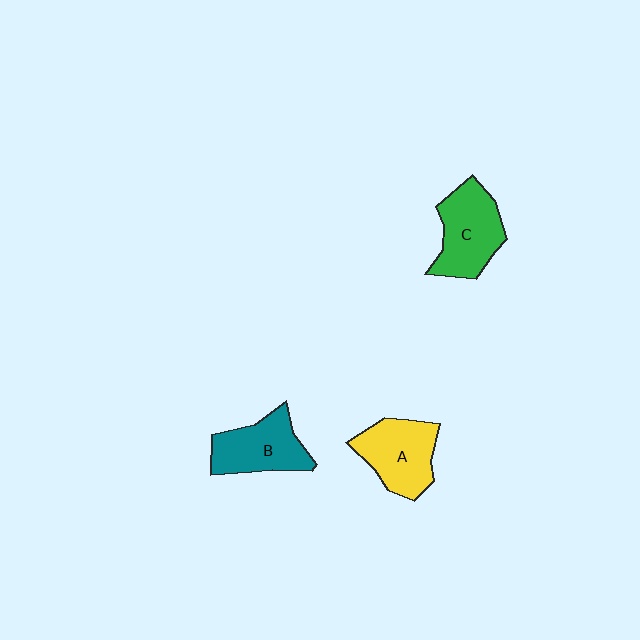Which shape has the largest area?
Shape C (green).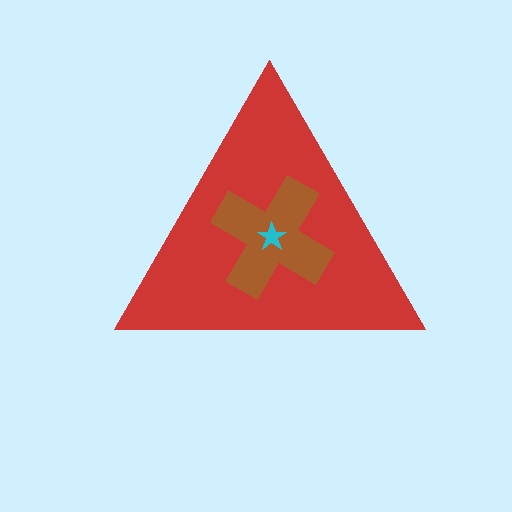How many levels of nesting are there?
3.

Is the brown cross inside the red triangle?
Yes.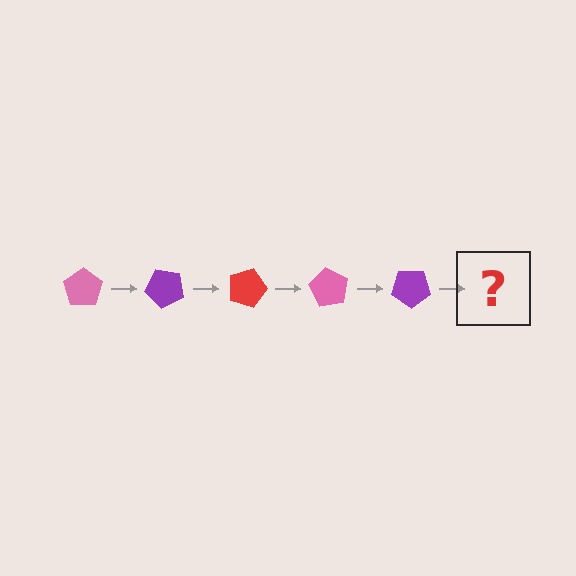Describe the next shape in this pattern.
It should be a red pentagon, rotated 225 degrees from the start.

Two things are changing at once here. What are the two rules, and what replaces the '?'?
The two rules are that it rotates 45 degrees each step and the color cycles through pink, purple, and red. The '?' should be a red pentagon, rotated 225 degrees from the start.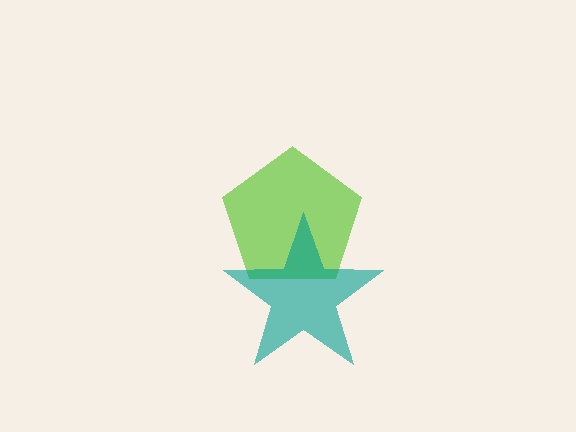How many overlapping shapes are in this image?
There are 2 overlapping shapes in the image.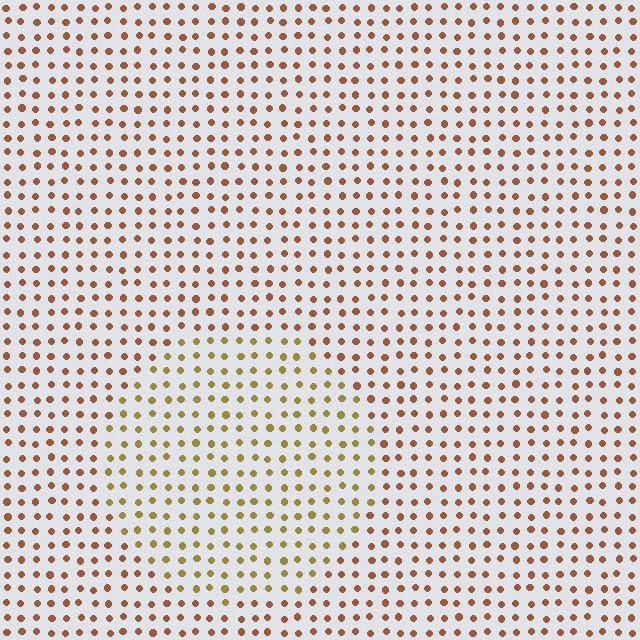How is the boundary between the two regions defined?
The boundary is defined purely by a slight shift in hue (about 31 degrees). Spacing, size, and orientation are identical on both sides.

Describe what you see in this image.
The image is filled with small brown elements in a uniform arrangement. A circle-shaped region is visible where the elements are tinted to a slightly different hue, forming a subtle color boundary.